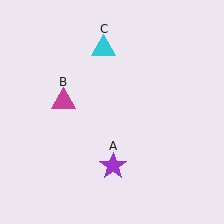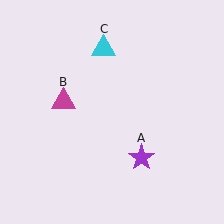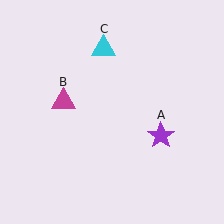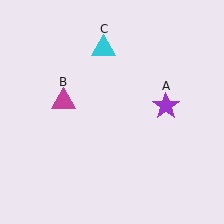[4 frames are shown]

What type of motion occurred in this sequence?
The purple star (object A) rotated counterclockwise around the center of the scene.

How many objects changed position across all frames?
1 object changed position: purple star (object A).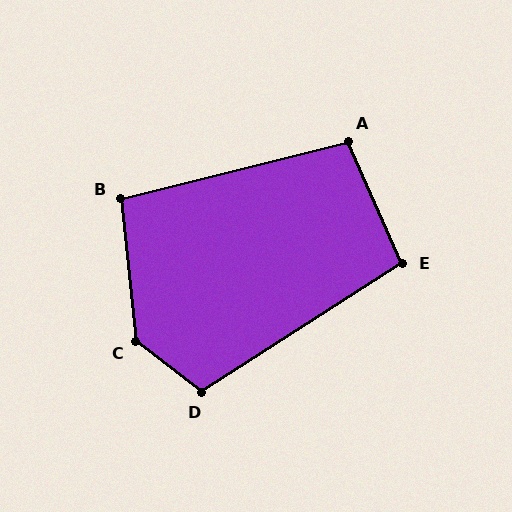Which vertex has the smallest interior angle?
B, at approximately 98 degrees.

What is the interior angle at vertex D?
Approximately 109 degrees (obtuse).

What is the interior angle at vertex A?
Approximately 100 degrees (obtuse).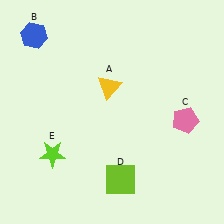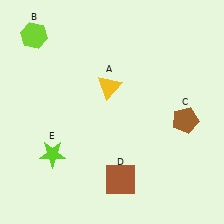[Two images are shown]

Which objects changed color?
B changed from blue to lime. C changed from pink to brown. D changed from lime to brown.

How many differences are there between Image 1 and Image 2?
There are 3 differences between the two images.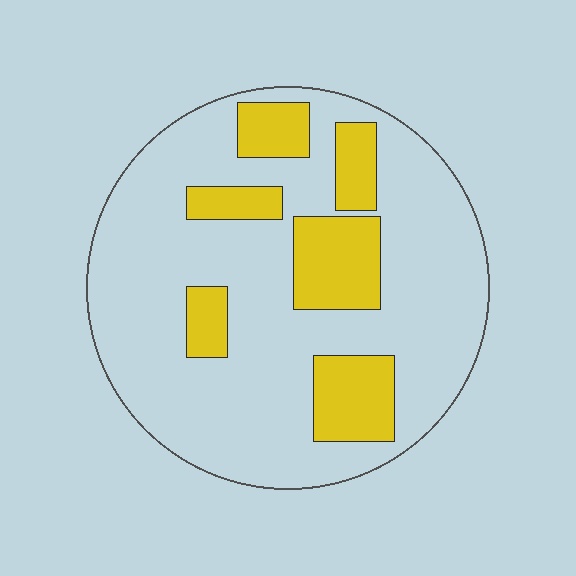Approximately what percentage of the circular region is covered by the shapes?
Approximately 25%.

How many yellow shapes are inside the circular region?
6.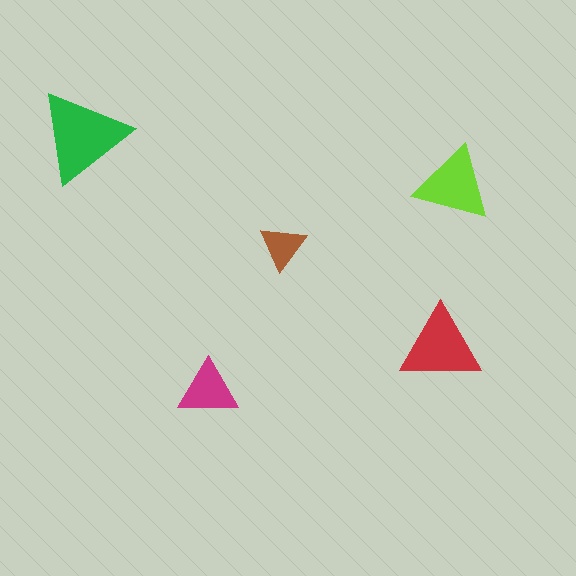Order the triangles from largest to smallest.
the green one, the red one, the lime one, the magenta one, the brown one.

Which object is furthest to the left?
The green triangle is leftmost.